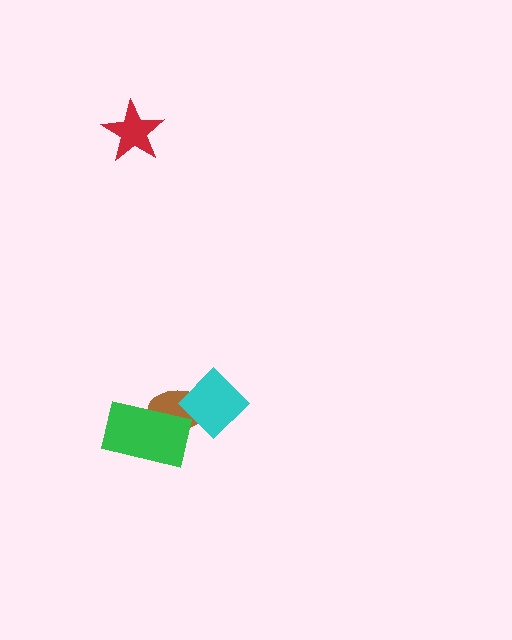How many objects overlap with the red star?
0 objects overlap with the red star.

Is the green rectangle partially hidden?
No, no other shape covers it.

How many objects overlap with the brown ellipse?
2 objects overlap with the brown ellipse.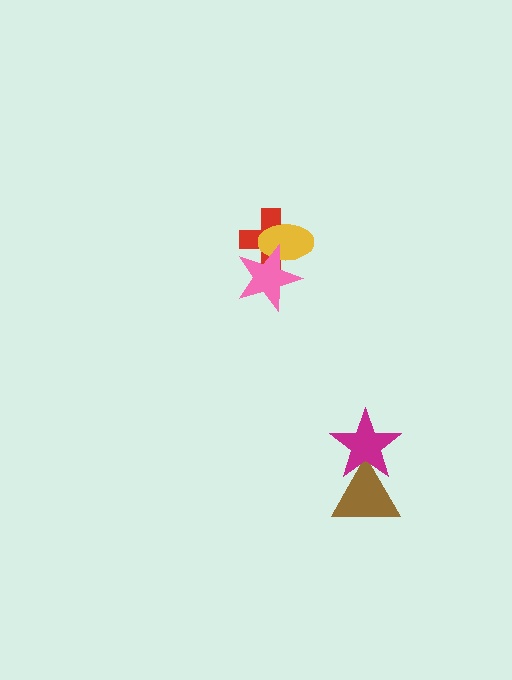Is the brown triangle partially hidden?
Yes, it is partially covered by another shape.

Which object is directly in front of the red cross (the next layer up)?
The yellow ellipse is directly in front of the red cross.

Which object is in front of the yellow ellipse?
The pink star is in front of the yellow ellipse.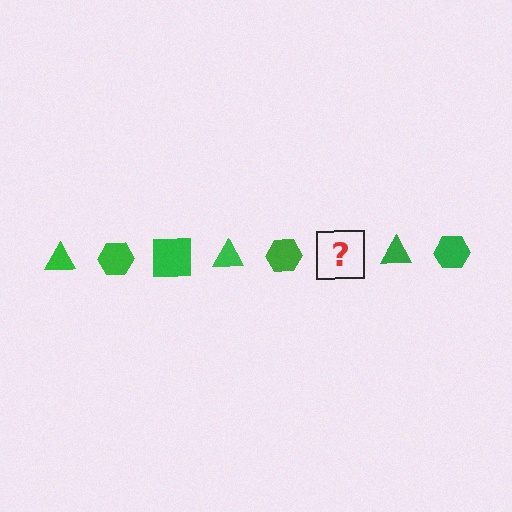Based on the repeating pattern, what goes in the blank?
The blank should be a green square.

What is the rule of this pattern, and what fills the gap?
The rule is that the pattern cycles through triangle, hexagon, square shapes in green. The gap should be filled with a green square.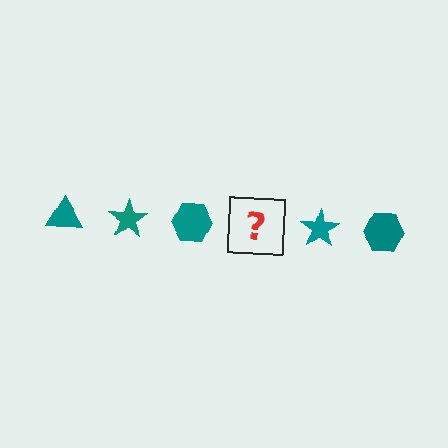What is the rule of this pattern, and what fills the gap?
The rule is that the pattern cycles through triangle, star, hexagon shapes in teal. The gap should be filled with a teal triangle.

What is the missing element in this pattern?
The missing element is a teal triangle.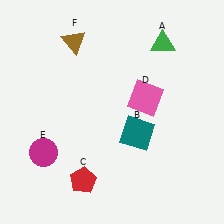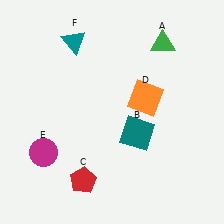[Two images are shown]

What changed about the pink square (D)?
In Image 1, D is pink. In Image 2, it changed to orange.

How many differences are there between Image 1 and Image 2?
There are 2 differences between the two images.